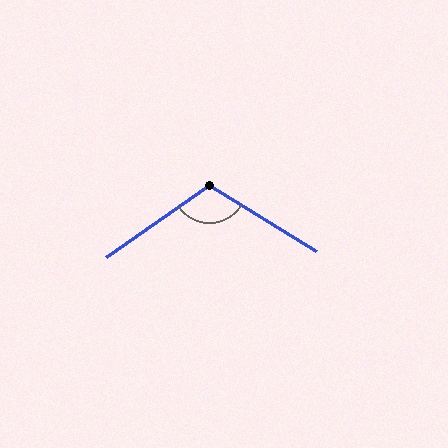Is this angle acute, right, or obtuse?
It is obtuse.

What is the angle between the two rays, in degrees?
Approximately 114 degrees.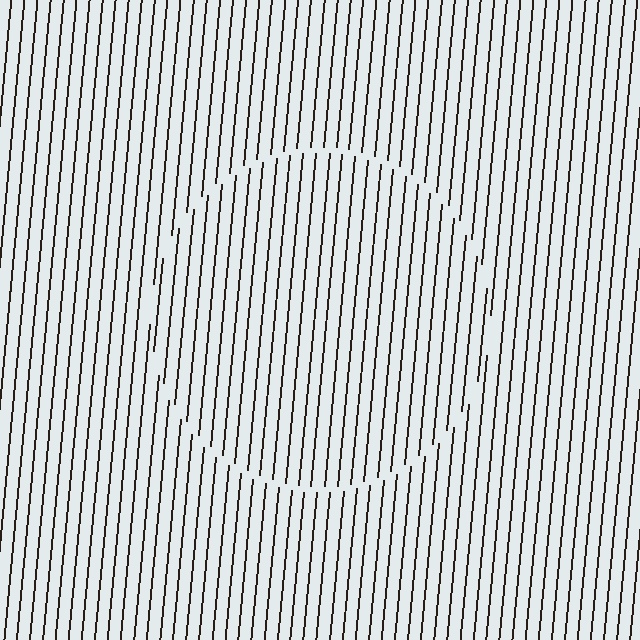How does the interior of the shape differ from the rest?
The interior of the shape contains the same grating, shifted by half a period — the contour is defined by the phase discontinuity where line-ends from the inner and outer gratings abut.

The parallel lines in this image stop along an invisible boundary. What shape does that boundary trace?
An illusory circle. The interior of the shape contains the same grating, shifted by half a period — the contour is defined by the phase discontinuity where line-ends from the inner and outer gratings abut.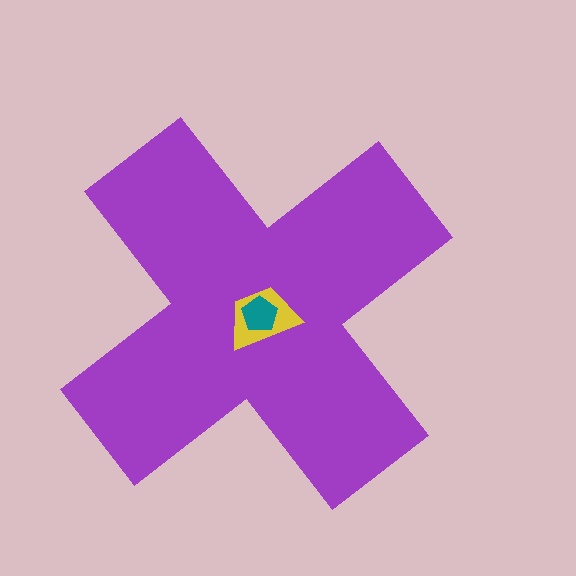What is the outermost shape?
The purple cross.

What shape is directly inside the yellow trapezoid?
The teal pentagon.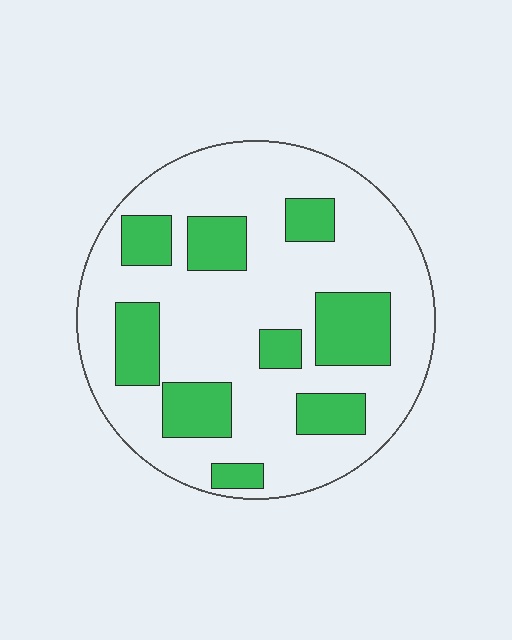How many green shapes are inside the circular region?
9.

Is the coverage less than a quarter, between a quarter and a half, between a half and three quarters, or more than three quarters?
Between a quarter and a half.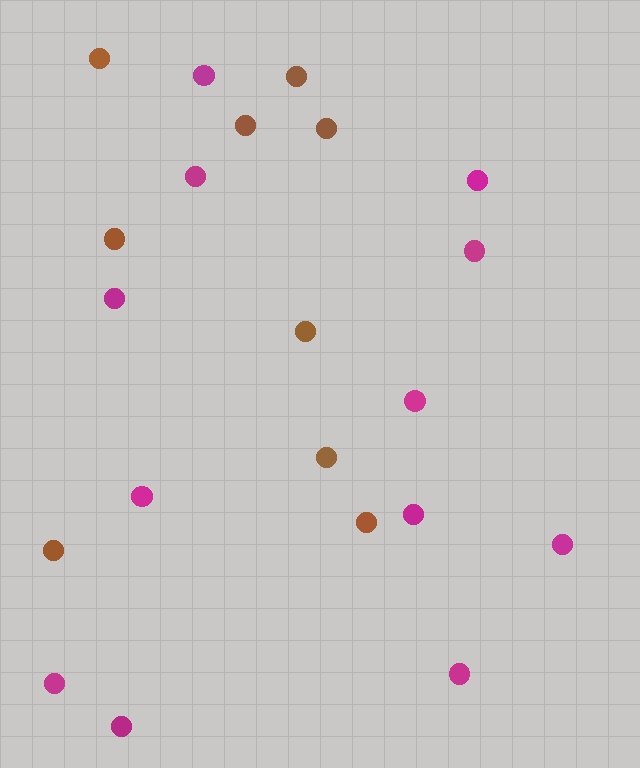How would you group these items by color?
There are 2 groups: one group of brown circles (9) and one group of magenta circles (12).